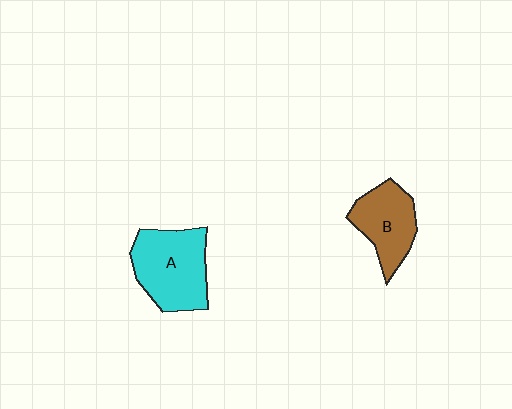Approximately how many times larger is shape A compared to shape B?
Approximately 1.3 times.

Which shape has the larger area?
Shape A (cyan).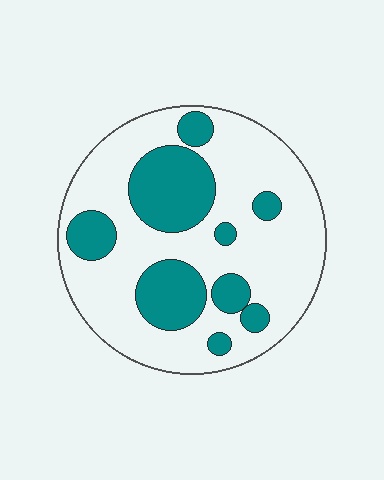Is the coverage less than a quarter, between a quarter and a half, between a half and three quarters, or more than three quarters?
Between a quarter and a half.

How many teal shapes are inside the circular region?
9.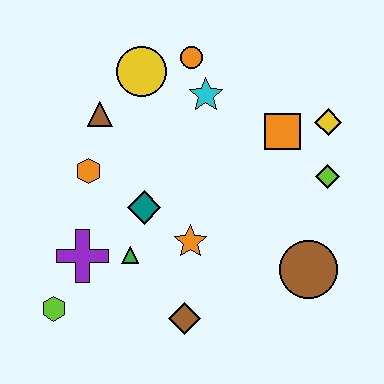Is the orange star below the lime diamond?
Yes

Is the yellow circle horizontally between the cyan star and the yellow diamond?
No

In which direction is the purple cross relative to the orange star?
The purple cross is to the left of the orange star.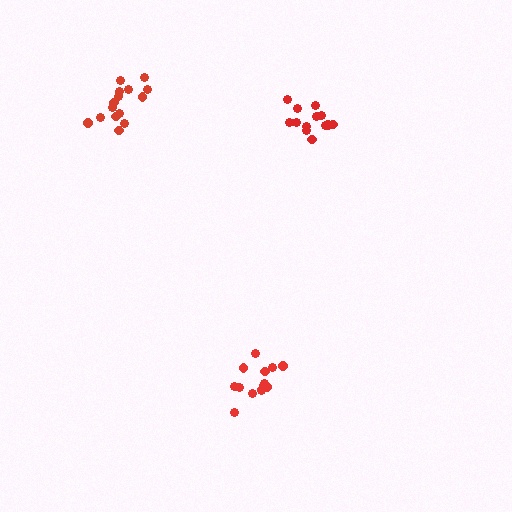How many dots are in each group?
Group 1: 14 dots, Group 2: 14 dots, Group 3: 15 dots (43 total).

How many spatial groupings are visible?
There are 3 spatial groupings.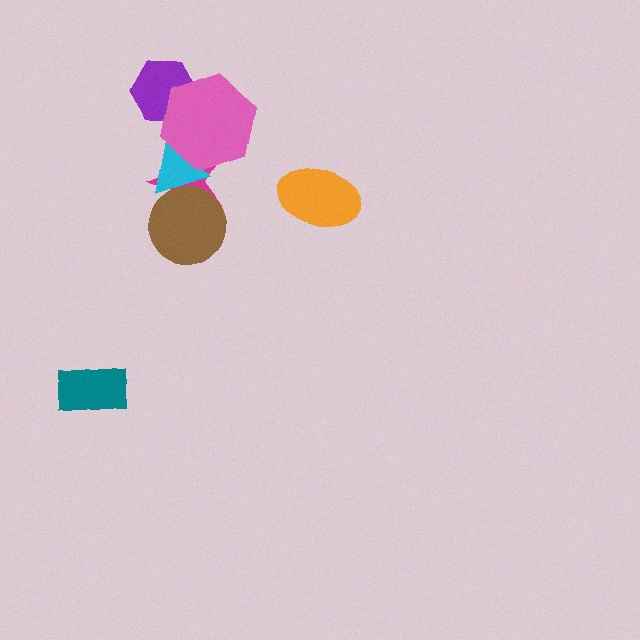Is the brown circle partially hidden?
Yes, it is partially covered by another shape.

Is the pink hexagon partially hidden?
No, no other shape covers it.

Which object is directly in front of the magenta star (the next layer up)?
The brown circle is directly in front of the magenta star.